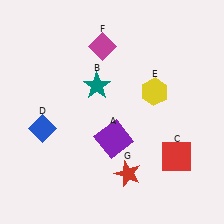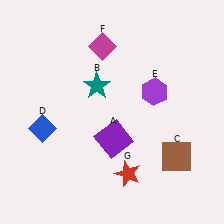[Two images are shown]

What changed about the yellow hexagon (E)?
In Image 1, E is yellow. In Image 2, it changed to purple.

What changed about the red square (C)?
In Image 1, C is red. In Image 2, it changed to brown.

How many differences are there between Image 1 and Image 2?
There are 2 differences between the two images.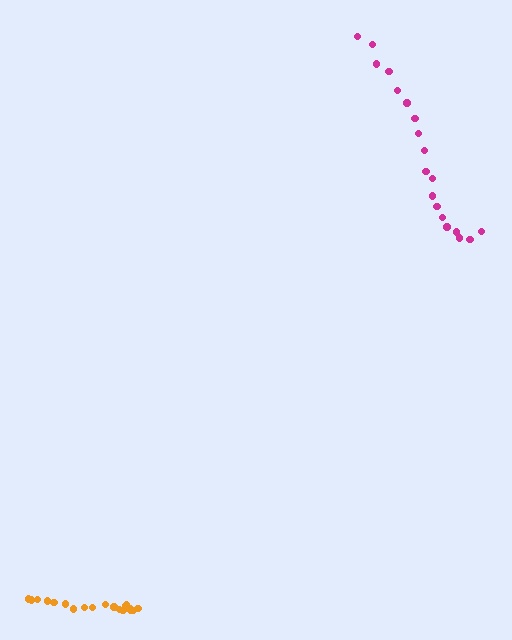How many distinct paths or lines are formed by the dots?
There are 2 distinct paths.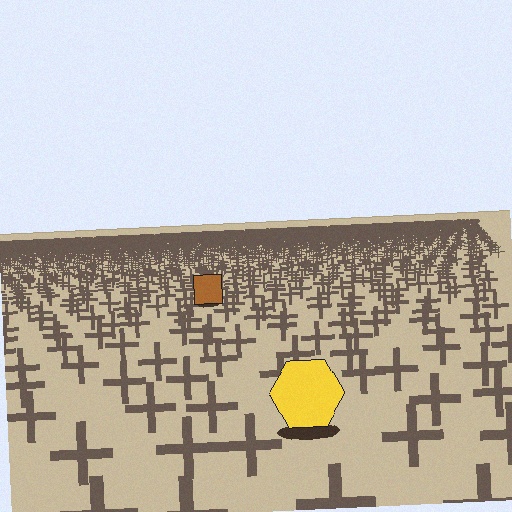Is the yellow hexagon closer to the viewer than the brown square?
Yes. The yellow hexagon is closer — you can tell from the texture gradient: the ground texture is coarser near it.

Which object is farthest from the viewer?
The brown square is farthest from the viewer. It appears smaller and the ground texture around it is denser.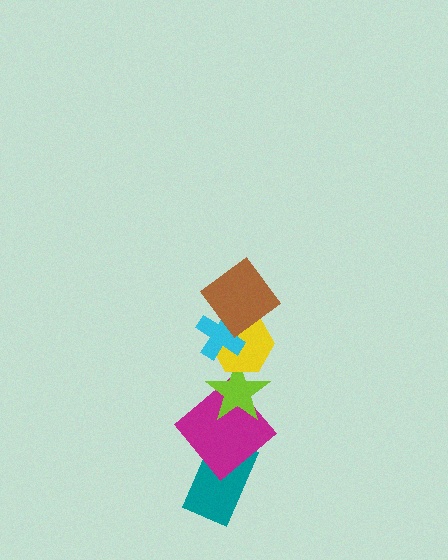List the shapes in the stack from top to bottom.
From top to bottom: the brown diamond, the cyan cross, the yellow hexagon, the lime star, the magenta diamond, the teal rectangle.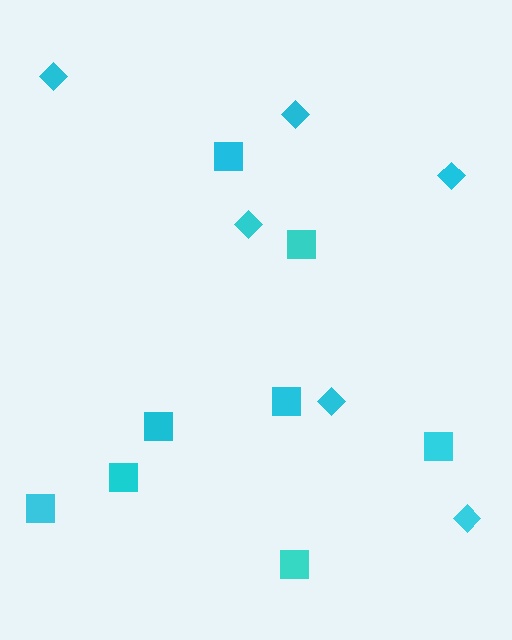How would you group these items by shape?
There are 2 groups: one group of diamonds (6) and one group of squares (8).